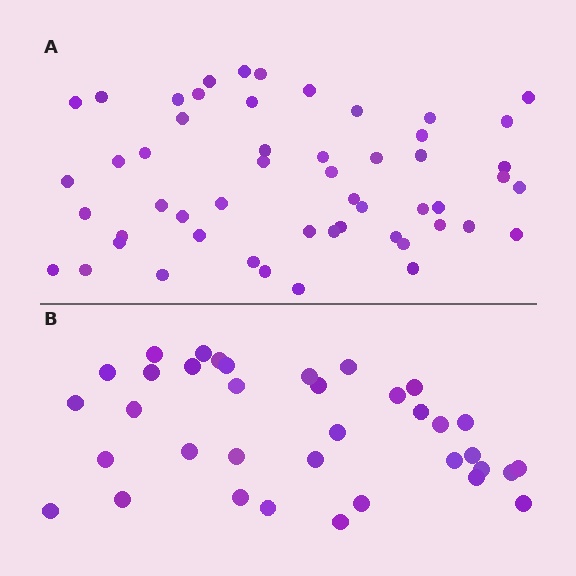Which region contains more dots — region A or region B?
Region A (the top region) has more dots.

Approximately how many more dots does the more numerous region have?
Region A has approximately 15 more dots than region B.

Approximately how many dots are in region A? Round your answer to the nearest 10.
About 50 dots. (The exact count is 53, which rounds to 50.)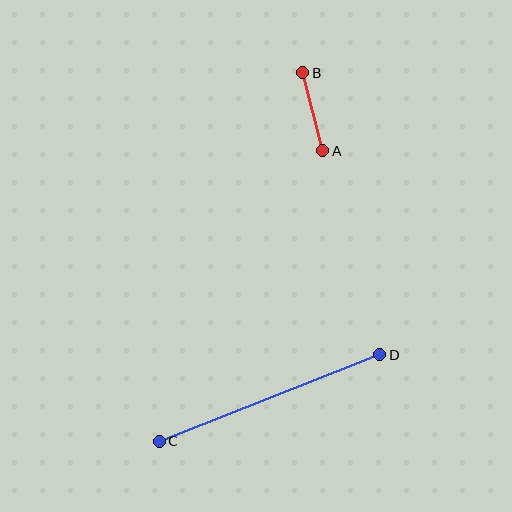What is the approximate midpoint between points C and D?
The midpoint is at approximately (269, 398) pixels.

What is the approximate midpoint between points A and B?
The midpoint is at approximately (313, 112) pixels.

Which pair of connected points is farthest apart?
Points C and D are farthest apart.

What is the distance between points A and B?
The distance is approximately 80 pixels.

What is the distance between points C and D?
The distance is approximately 237 pixels.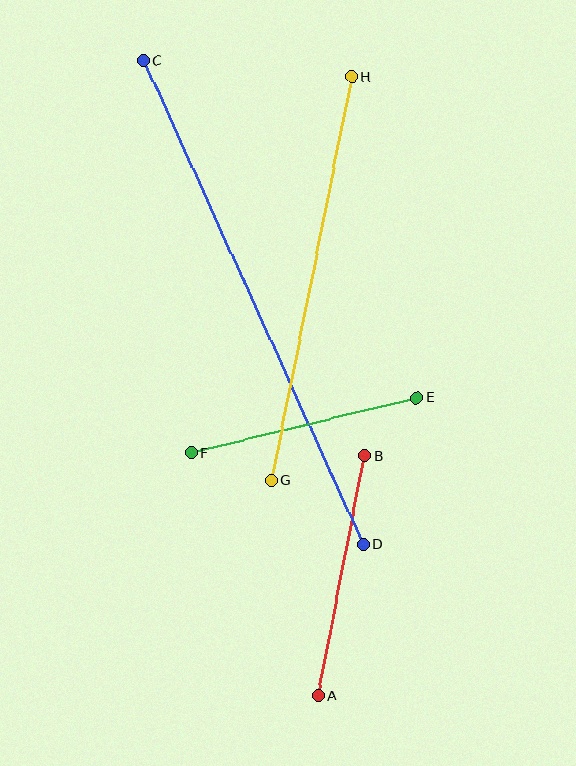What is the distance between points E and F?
The distance is approximately 233 pixels.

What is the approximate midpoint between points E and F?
The midpoint is at approximately (304, 425) pixels.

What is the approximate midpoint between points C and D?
The midpoint is at approximately (253, 302) pixels.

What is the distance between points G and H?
The distance is approximately 411 pixels.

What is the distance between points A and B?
The distance is approximately 244 pixels.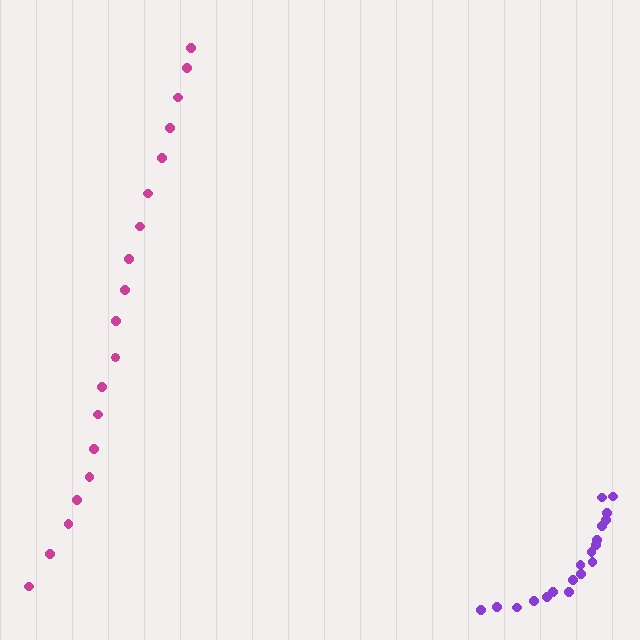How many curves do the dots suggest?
There are 2 distinct paths.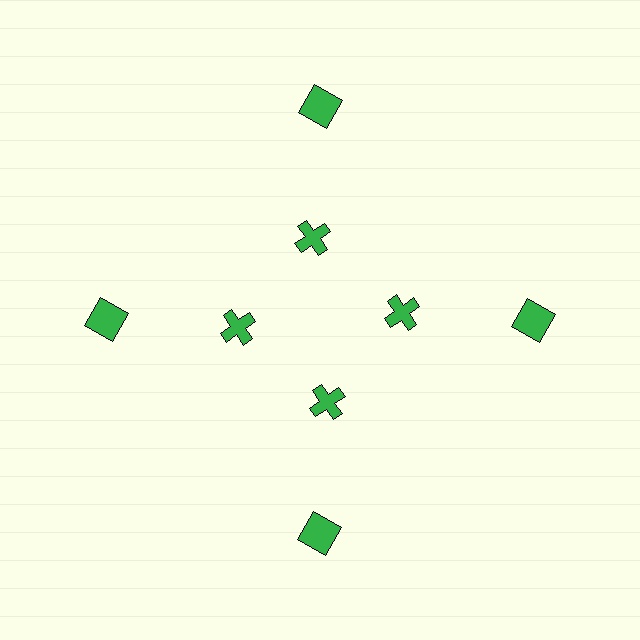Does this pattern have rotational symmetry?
Yes, this pattern has 4-fold rotational symmetry. It looks the same after rotating 90 degrees around the center.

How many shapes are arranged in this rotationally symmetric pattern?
There are 8 shapes, arranged in 4 groups of 2.